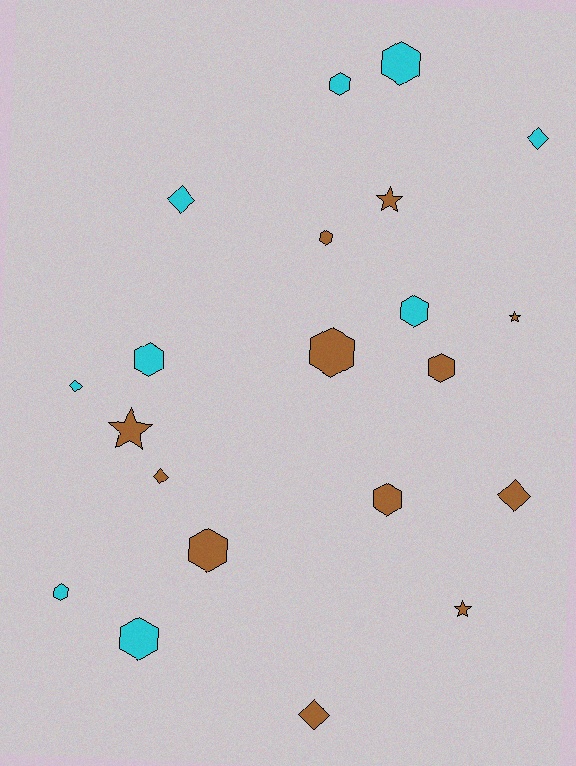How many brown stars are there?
There are 4 brown stars.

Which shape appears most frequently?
Hexagon, with 11 objects.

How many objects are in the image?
There are 21 objects.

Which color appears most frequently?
Brown, with 12 objects.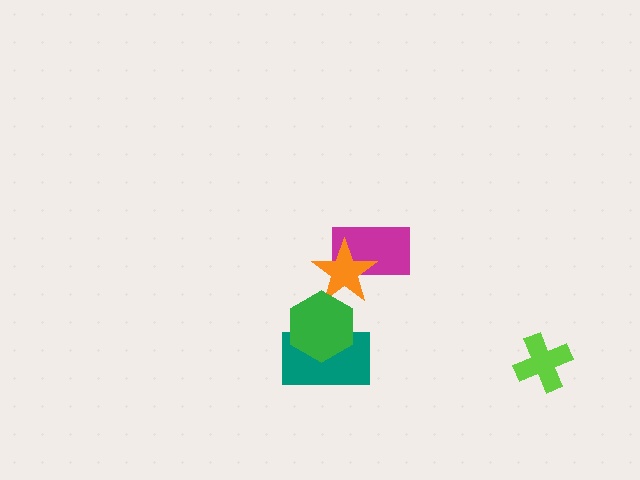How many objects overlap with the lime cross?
0 objects overlap with the lime cross.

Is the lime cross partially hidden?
No, no other shape covers it.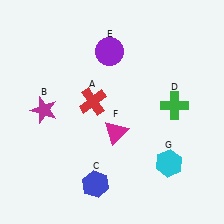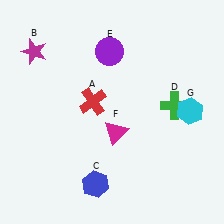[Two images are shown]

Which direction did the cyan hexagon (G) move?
The cyan hexagon (G) moved up.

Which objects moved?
The objects that moved are: the magenta star (B), the cyan hexagon (G).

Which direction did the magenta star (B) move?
The magenta star (B) moved up.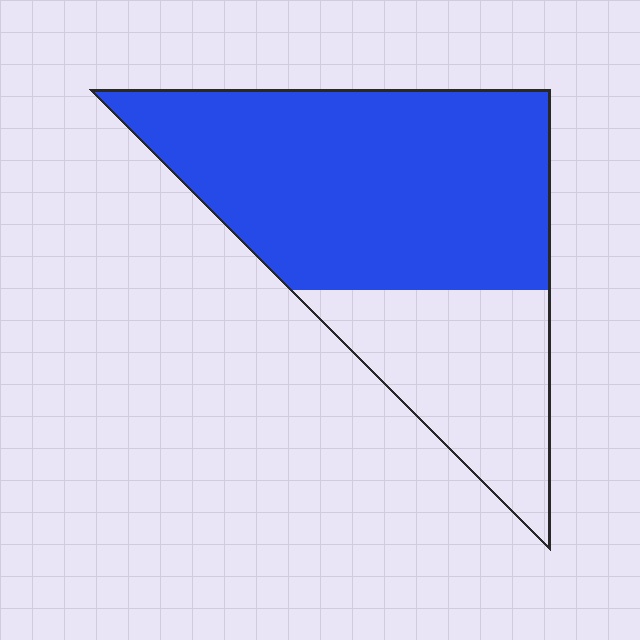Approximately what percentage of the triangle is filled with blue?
Approximately 70%.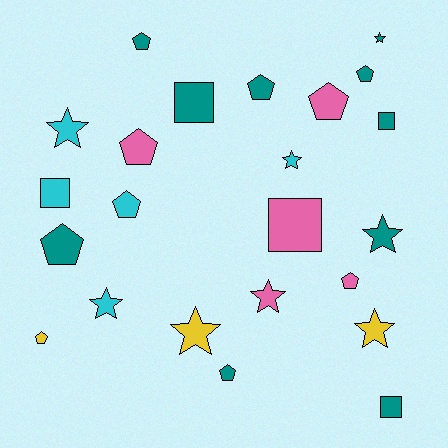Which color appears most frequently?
Teal, with 10 objects.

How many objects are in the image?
There are 23 objects.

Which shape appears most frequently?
Pentagon, with 10 objects.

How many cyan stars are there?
There are 3 cyan stars.